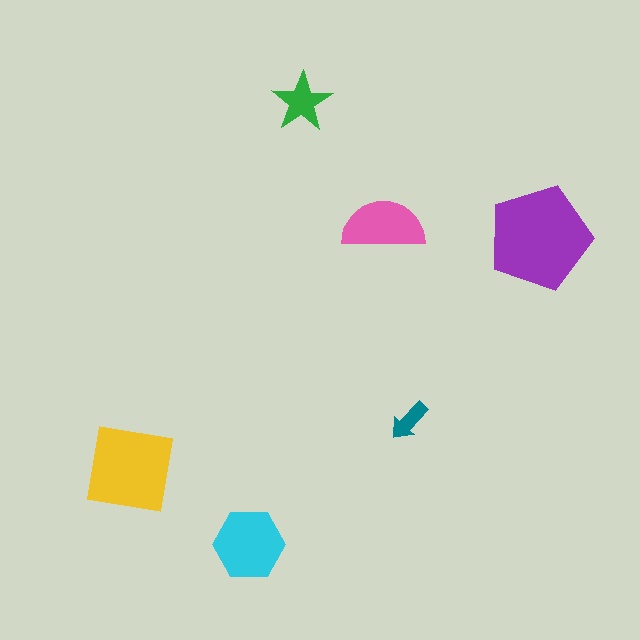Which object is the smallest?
The teal arrow.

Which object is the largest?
The purple pentagon.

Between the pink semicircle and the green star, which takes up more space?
The pink semicircle.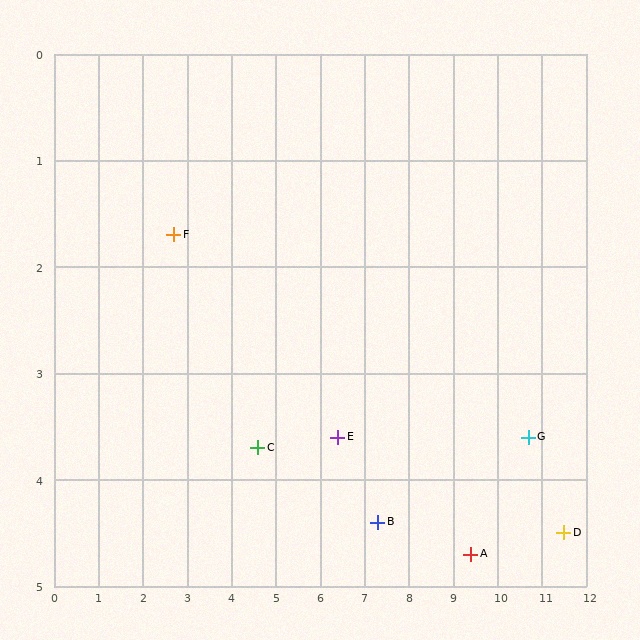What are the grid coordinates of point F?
Point F is at approximately (2.7, 1.7).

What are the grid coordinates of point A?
Point A is at approximately (9.4, 4.7).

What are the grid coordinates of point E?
Point E is at approximately (6.4, 3.6).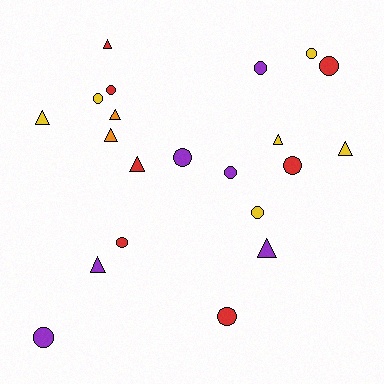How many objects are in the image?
There are 21 objects.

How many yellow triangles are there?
There are 3 yellow triangles.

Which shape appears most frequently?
Circle, with 12 objects.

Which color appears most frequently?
Red, with 7 objects.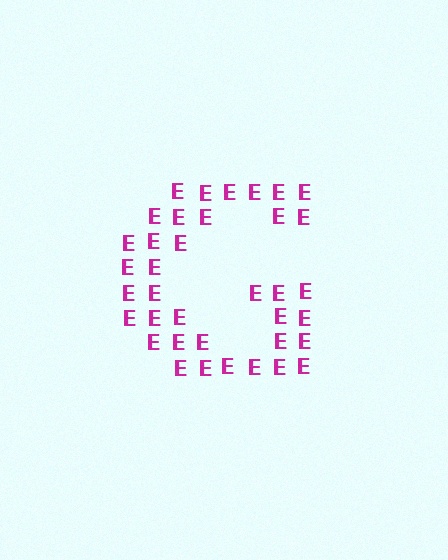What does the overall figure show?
The overall figure shows the letter G.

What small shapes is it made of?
It is made of small letter E's.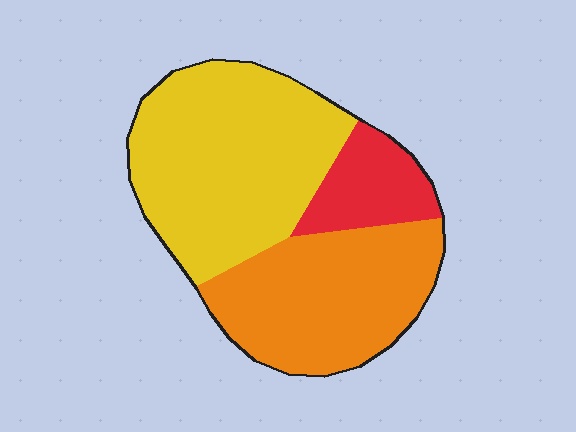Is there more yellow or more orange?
Yellow.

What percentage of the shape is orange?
Orange takes up about three eighths (3/8) of the shape.